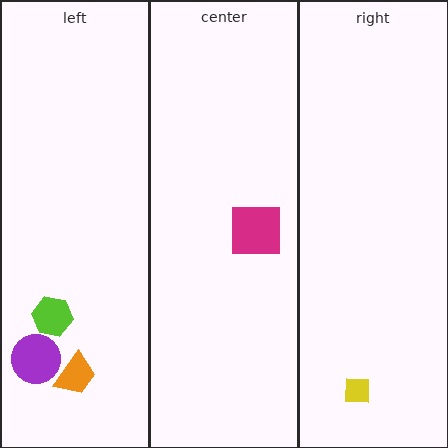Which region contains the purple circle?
The left region.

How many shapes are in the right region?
1.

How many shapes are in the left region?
3.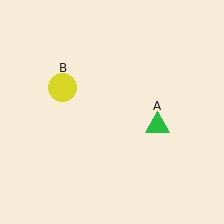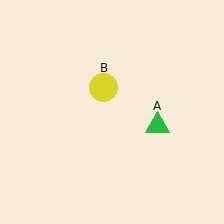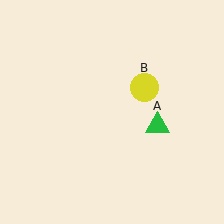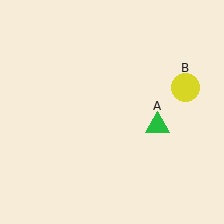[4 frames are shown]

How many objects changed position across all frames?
1 object changed position: yellow circle (object B).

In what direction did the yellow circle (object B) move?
The yellow circle (object B) moved right.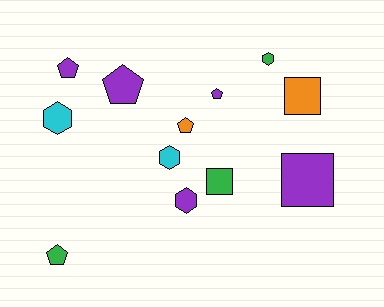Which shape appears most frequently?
Pentagon, with 5 objects.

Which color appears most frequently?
Purple, with 5 objects.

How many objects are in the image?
There are 12 objects.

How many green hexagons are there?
There is 1 green hexagon.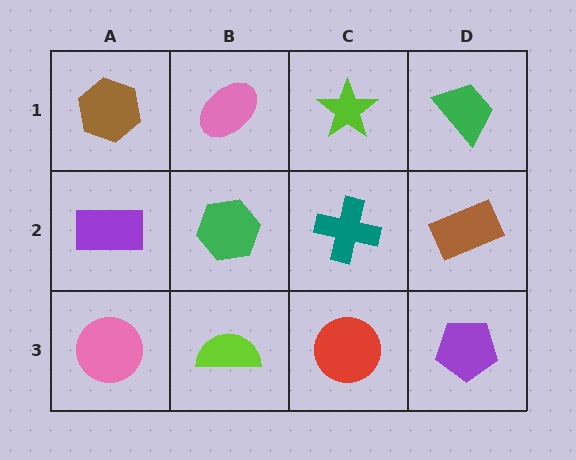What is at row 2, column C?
A teal cross.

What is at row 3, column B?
A lime semicircle.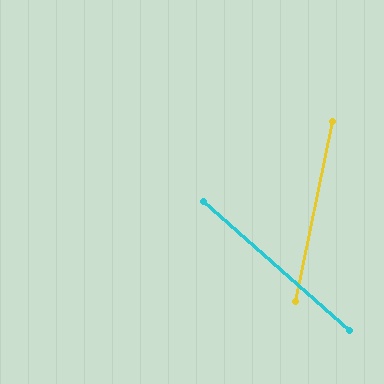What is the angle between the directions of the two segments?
Approximately 60 degrees.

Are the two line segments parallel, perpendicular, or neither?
Neither parallel nor perpendicular — they differ by about 60°.